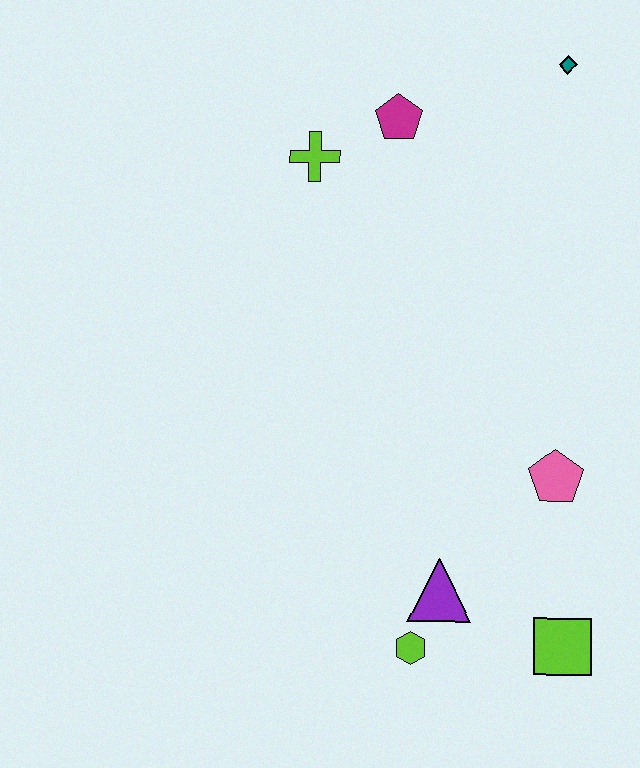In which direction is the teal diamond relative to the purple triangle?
The teal diamond is above the purple triangle.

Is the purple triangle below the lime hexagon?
No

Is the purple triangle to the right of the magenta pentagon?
Yes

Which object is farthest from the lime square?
The teal diamond is farthest from the lime square.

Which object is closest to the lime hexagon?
The purple triangle is closest to the lime hexagon.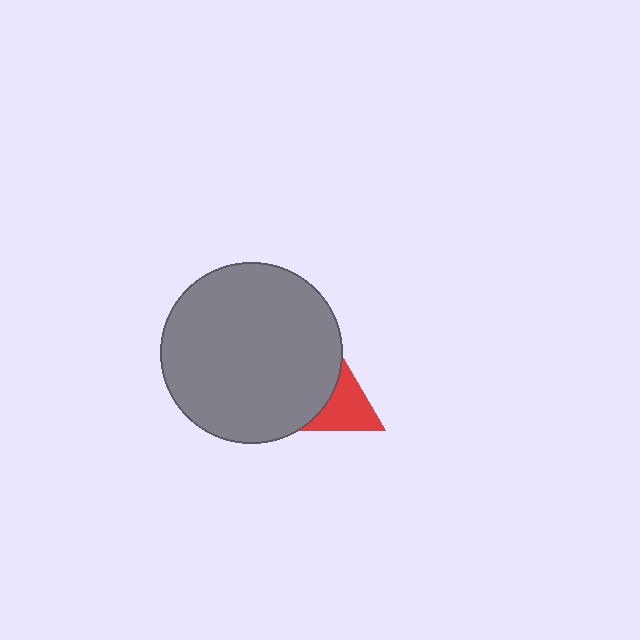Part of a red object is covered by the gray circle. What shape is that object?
It is a triangle.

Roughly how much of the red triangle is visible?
About half of it is visible (roughly 55%).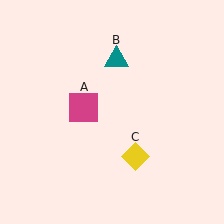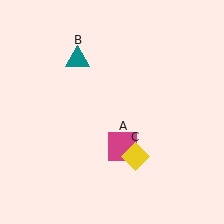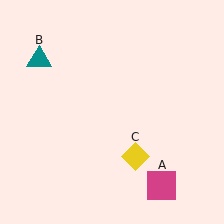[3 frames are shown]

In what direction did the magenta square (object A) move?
The magenta square (object A) moved down and to the right.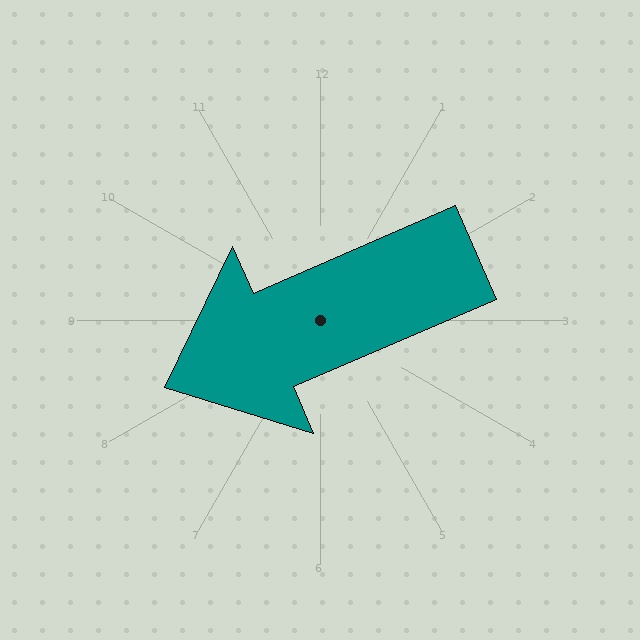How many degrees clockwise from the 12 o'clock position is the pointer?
Approximately 247 degrees.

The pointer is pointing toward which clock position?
Roughly 8 o'clock.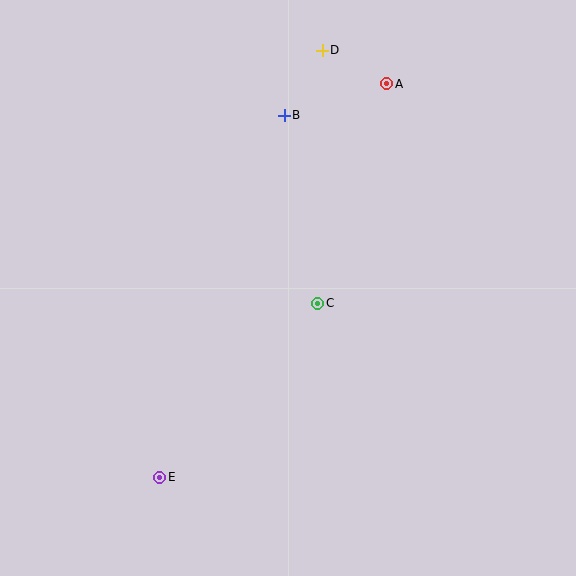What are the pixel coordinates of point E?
Point E is at (160, 477).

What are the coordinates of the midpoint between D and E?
The midpoint between D and E is at (241, 264).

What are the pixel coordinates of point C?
Point C is at (318, 303).